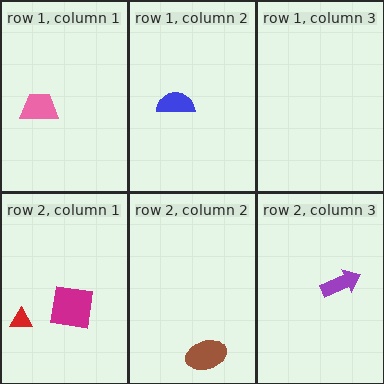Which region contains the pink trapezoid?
The row 1, column 1 region.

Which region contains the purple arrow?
The row 2, column 3 region.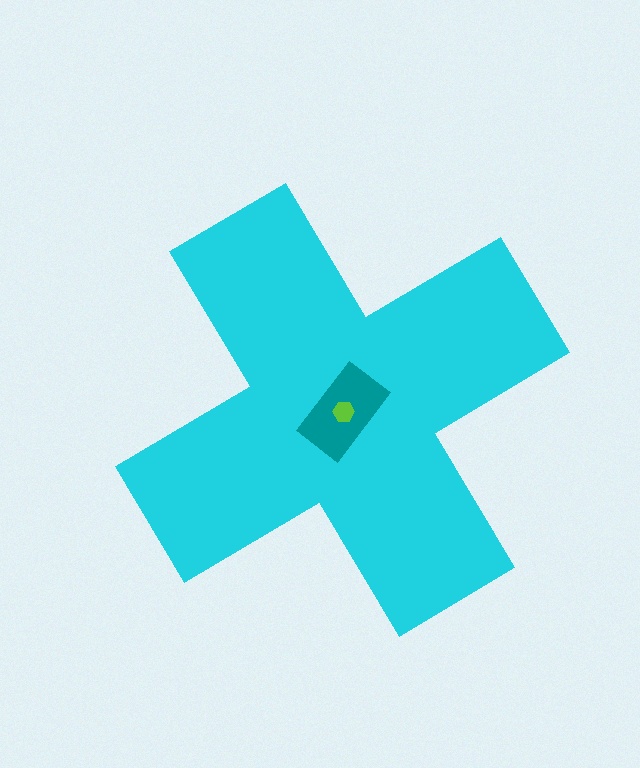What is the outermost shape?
The cyan cross.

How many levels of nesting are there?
3.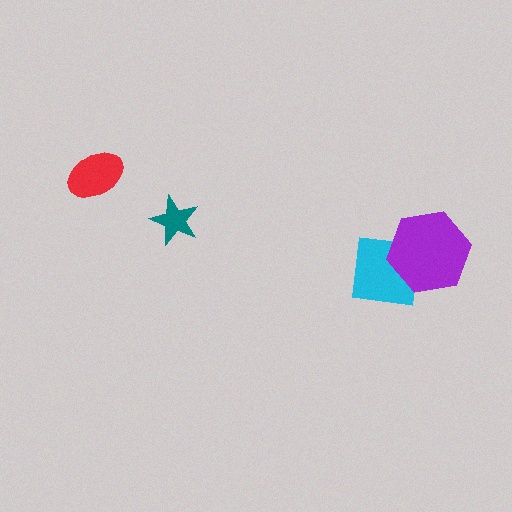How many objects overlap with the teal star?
0 objects overlap with the teal star.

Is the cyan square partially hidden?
Yes, it is partially covered by another shape.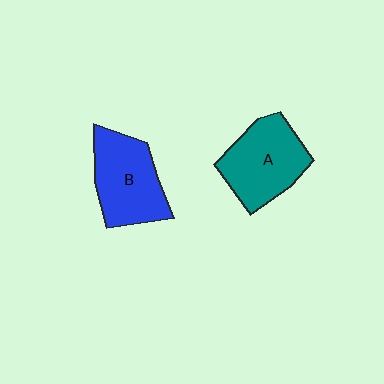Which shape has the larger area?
Shape A (teal).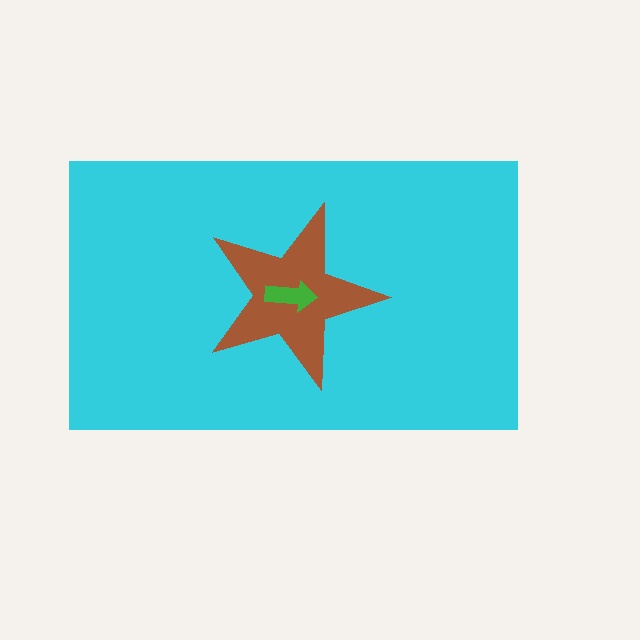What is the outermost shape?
The cyan rectangle.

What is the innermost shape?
The green arrow.